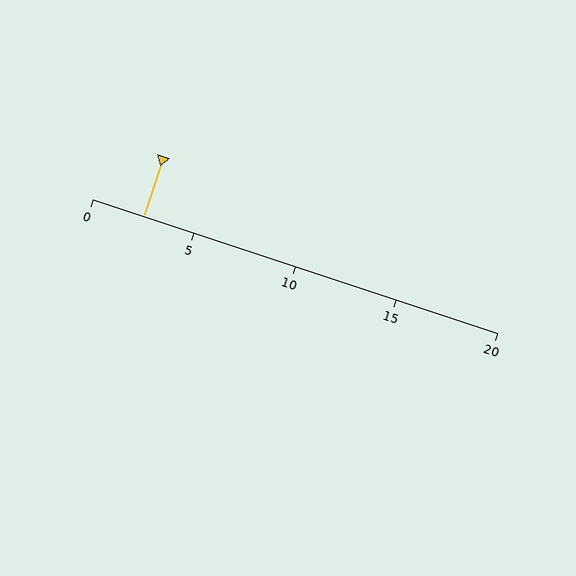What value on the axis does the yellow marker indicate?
The marker indicates approximately 2.5.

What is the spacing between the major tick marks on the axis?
The major ticks are spaced 5 apart.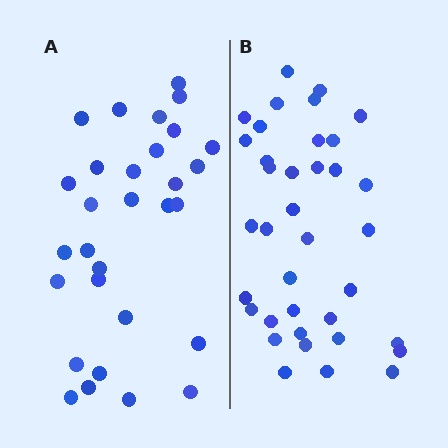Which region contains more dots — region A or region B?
Region B (the right region) has more dots.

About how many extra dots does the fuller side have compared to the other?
Region B has roughly 8 or so more dots than region A.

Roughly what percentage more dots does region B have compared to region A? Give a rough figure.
About 25% more.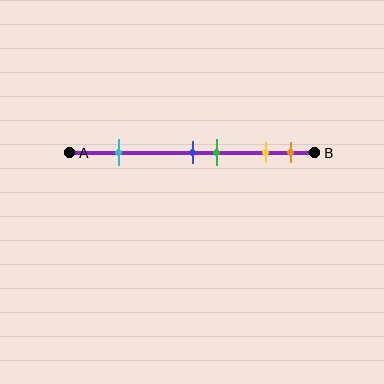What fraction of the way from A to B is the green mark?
The green mark is approximately 60% (0.6) of the way from A to B.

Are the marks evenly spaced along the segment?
No, the marks are not evenly spaced.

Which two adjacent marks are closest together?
The blue and green marks are the closest adjacent pair.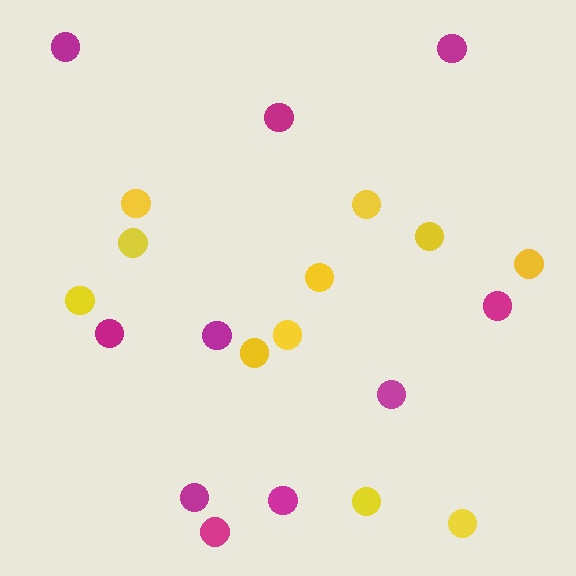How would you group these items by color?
There are 2 groups: one group of yellow circles (11) and one group of magenta circles (10).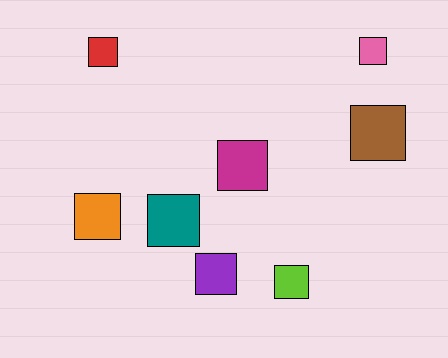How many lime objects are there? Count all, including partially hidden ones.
There is 1 lime object.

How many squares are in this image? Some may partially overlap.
There are 8 squares.